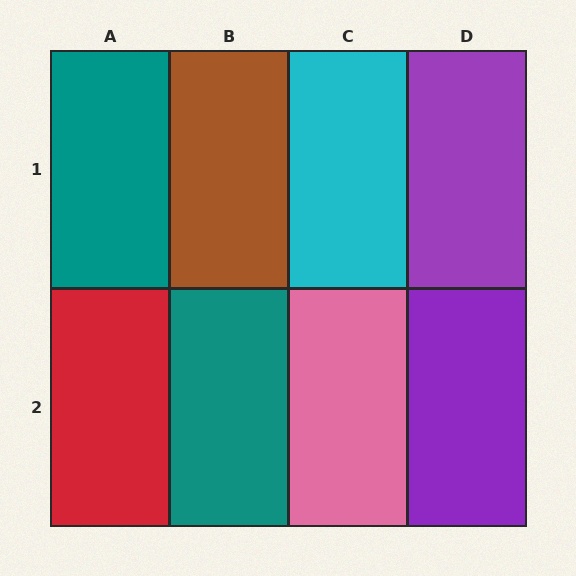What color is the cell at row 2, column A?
Red.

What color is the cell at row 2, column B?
Teal.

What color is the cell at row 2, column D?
Purple.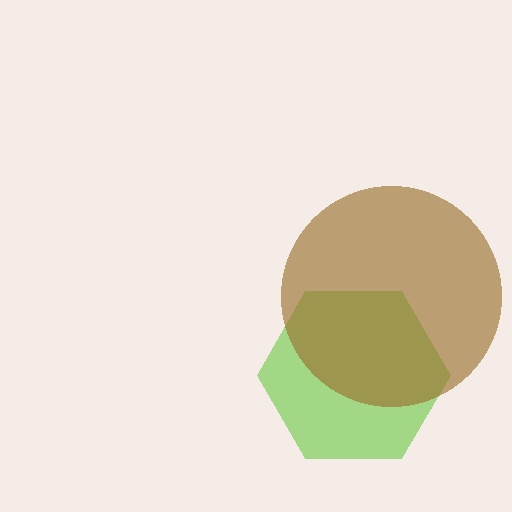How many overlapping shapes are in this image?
There are 2 overlapping shapes in the image.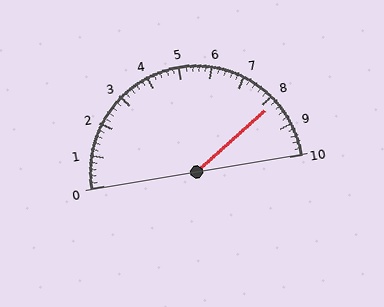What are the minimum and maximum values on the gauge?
The gauge ranges from 0 to 10.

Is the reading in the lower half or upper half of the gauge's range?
The reading is in the upper half of the range (0 to 10).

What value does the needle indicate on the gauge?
The needle indicates approximately 8.2.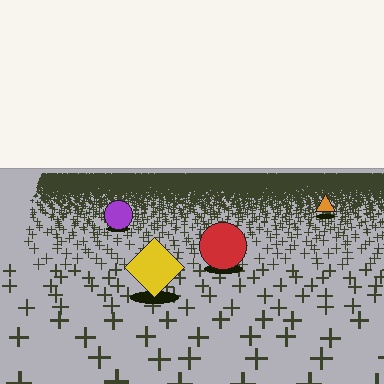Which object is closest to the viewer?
The yellow diamond is closest. The texture marks near it are larger and more spread out.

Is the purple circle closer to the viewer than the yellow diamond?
No. The yellow diamond is closer — you can tell from the texture gradient: the ground texture is coarser near it.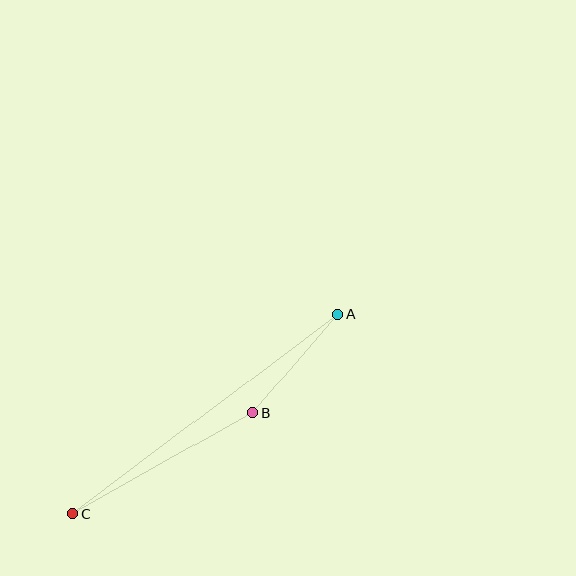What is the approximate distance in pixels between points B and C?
The distance between B and C is approximately 206 pixels.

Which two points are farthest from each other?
Points A and C are farthest from each other.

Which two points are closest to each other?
Points A and B are closest to each other.